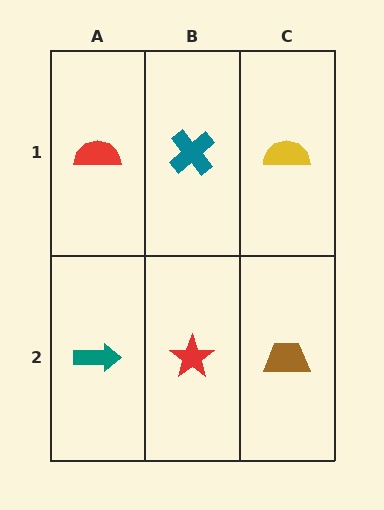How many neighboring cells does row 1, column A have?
2.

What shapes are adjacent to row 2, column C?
A yellow semicircle (row 1, column C), a red star (row 2, column B).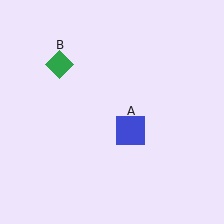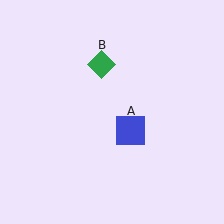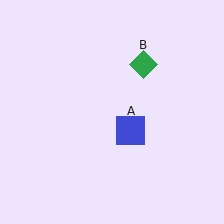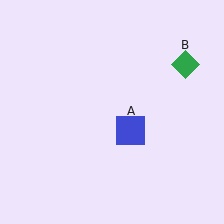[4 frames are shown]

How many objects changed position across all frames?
1 object changed position: green diamond (object B).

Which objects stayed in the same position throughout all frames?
Blue square (object A) remained stationary.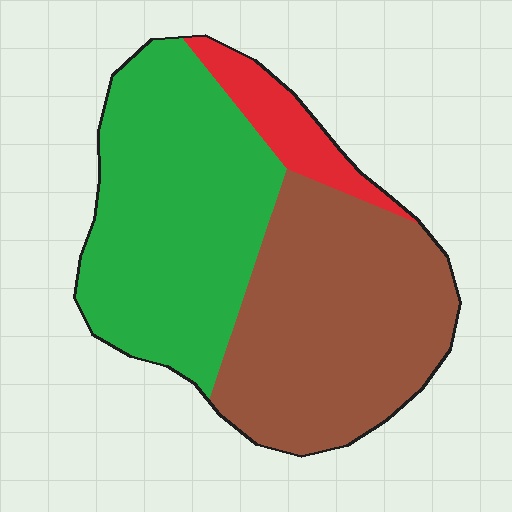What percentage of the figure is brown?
Brown takes up between a quarter and a half of the figure.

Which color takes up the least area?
Red, at roughly 10%.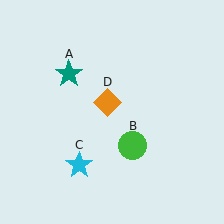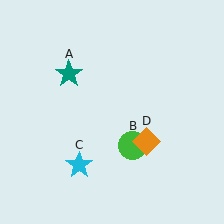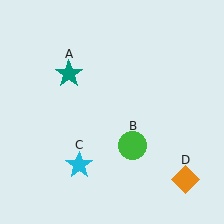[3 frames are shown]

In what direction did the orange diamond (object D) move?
The orange diamond (object D) moved down and to the right.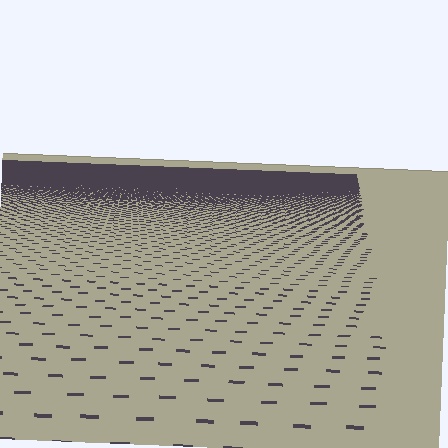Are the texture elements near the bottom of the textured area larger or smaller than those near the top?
Larger. Near the bottom, elements are closer to the viewer and appear at a bigger on-screen size.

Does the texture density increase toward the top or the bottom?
Density increases toward the top.